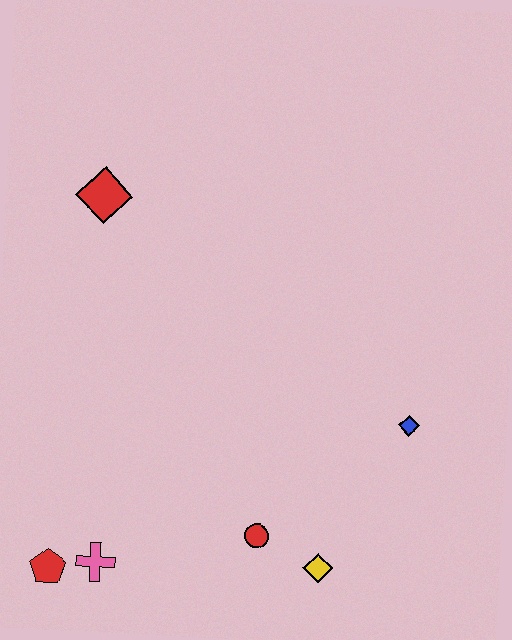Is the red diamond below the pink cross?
No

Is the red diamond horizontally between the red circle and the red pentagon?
Yes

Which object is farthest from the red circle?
The red diamond is farthest from the red circle.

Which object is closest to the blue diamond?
The yellow diamond is closest to the blue diamond.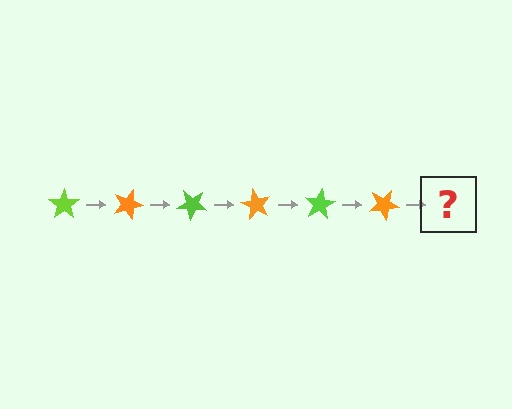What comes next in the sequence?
The next element should be a lime star, rotated 120 degrees from the start.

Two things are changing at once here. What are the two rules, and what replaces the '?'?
The two rules are that it rotates 20 degrees each step and the color cycles through lime and orange. The '?' should be a lime star, rotated 120 degrees from the start.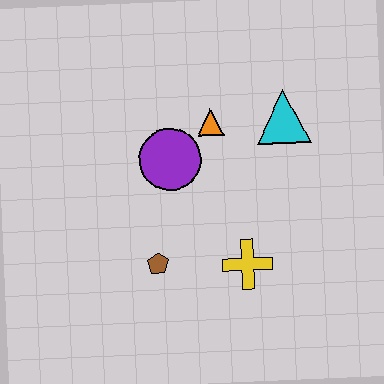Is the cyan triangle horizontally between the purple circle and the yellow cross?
No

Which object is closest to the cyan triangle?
The orange triangle is closest to the cyan triangle.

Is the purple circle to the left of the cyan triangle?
Yes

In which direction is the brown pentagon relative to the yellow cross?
The brown pentagon is to the left of the yellow cross.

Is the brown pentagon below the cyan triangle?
Yes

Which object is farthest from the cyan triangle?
The brown pentagon is farthest from the cyan triangle.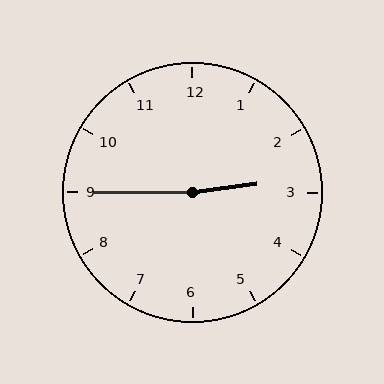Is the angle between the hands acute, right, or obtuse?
It is obtuse.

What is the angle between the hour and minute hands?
Approximately 172 degrees.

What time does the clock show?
2:45.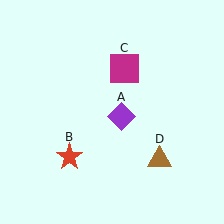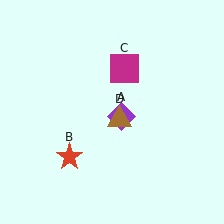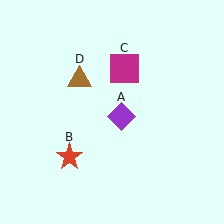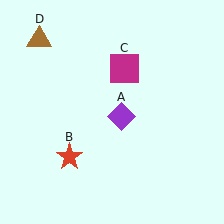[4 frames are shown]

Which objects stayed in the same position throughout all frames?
Purple diamond (object A) and red star (object B) and magenta square (object C) remained stationary.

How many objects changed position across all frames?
1 object changed position: brown triangle (object D).